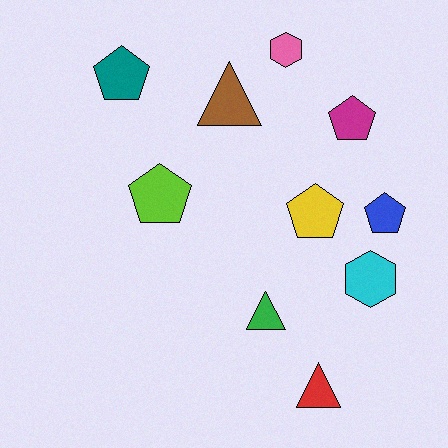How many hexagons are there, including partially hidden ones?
There are 2 hexagons.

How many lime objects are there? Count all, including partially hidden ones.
There is 1 lime object.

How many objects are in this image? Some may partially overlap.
There are 10 objects.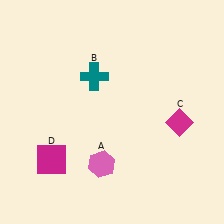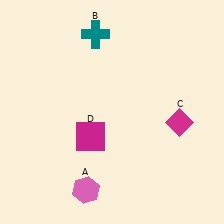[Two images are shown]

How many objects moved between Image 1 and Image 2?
3 objects moved between the two images.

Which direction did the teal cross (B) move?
The teal cross (B) moved up.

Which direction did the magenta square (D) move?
The magenta square (D) moved right.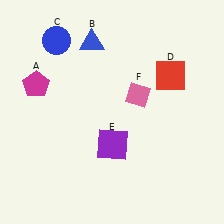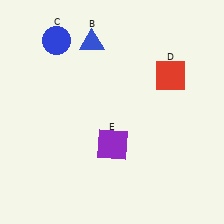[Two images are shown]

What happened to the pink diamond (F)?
The pink diamond (F) was removed in Image 2. It was in the top-right area of Image 1.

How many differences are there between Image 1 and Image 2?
There are 2 differences between the two images.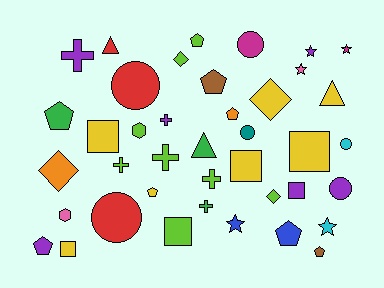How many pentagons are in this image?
There are 8 pentagons.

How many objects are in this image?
There are 40 objects.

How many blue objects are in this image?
There are 2 blue objects.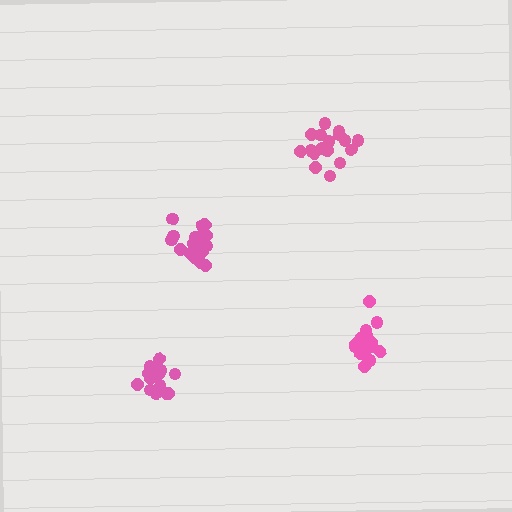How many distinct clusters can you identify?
There are 4 distinct clusters.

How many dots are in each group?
Group 1: 19 dots, Group 2: 19 dots, Group 3: 16 dots, Group 4: 16 dots (70 total).